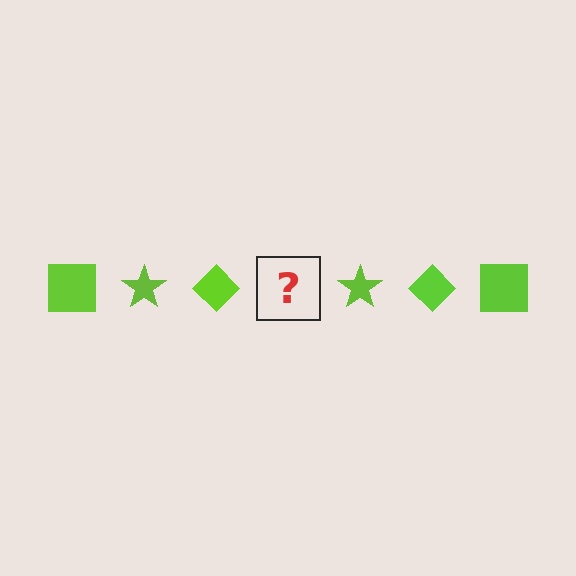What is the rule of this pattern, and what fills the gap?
The rule is that the pattern cycles through square, star, diamond shapes in lime. The gap should be filled with a lime square.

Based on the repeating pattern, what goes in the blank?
The blank should be a lime square.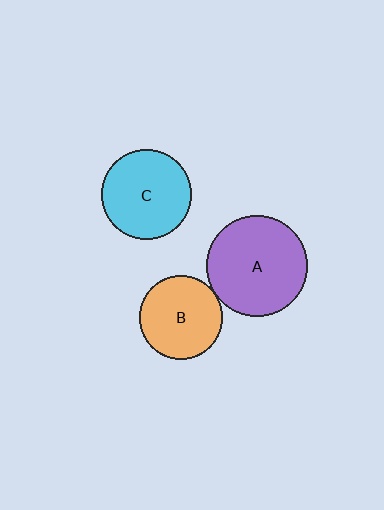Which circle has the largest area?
Circle A (purple).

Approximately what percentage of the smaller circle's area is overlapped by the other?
Approximately 5%.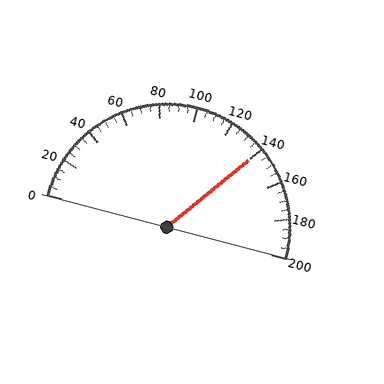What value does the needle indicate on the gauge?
The needle indicates approximately 140.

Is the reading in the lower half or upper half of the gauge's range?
The reading is in the upper half of the range (0 to 200).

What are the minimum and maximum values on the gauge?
The gauge ranges from 0 to 200.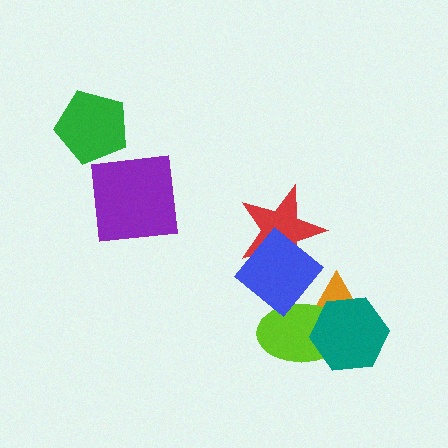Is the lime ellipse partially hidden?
Yes, it is partially covered by another shape.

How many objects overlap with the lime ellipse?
3 objects overlap with the lime ellipse.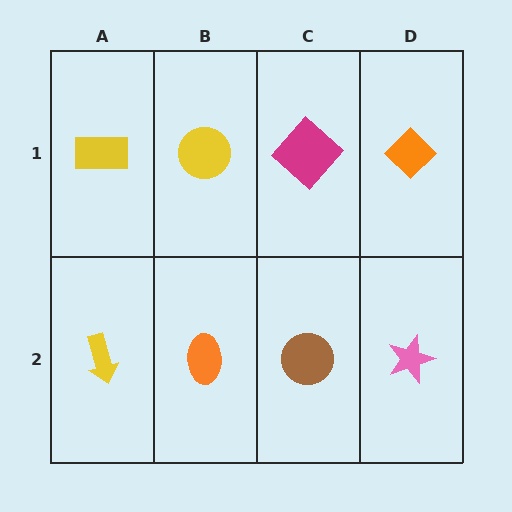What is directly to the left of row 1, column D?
A magenta diamond.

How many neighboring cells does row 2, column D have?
2.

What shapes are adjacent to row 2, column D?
An orange diamond (row 1, column D), a brown circle (row 2, column C).